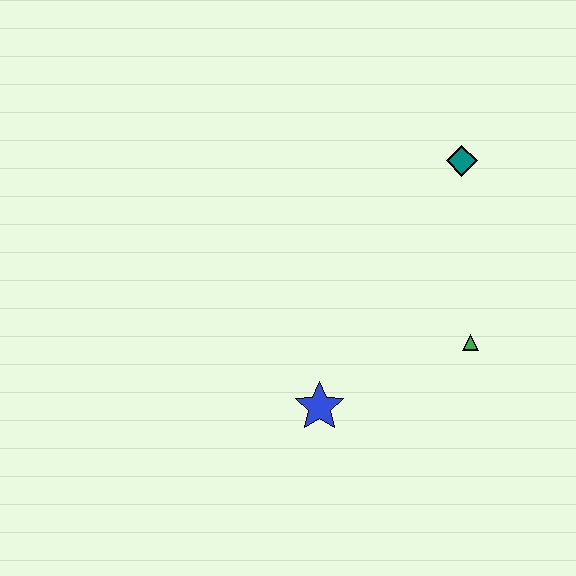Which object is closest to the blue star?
The green triangle is closest to the blue star.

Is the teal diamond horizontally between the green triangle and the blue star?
Yes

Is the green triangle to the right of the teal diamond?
Yes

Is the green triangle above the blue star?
Yes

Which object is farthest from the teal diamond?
The blue star is farthest from the teal diamond.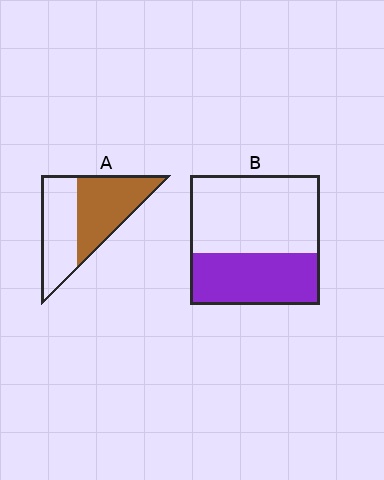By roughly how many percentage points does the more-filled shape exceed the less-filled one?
By roughly 10 percentage points (A over B).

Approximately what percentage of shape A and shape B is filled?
A is approximately 50% and B is approximately 40%.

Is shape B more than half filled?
No.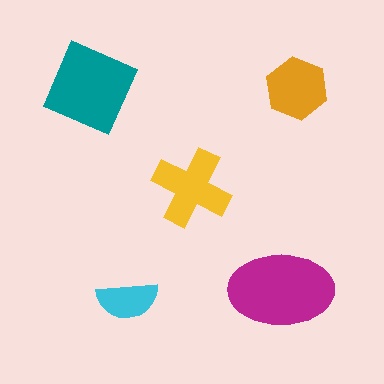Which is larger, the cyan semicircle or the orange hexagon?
The orange hexagon.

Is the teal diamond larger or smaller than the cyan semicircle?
Larger.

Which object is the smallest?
The cyan semicircle.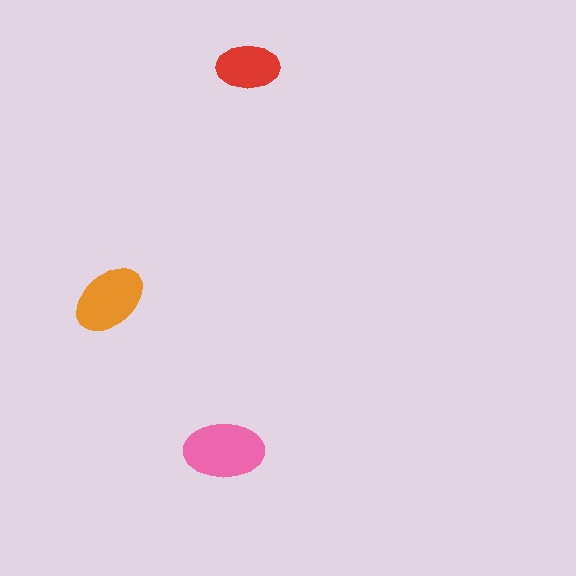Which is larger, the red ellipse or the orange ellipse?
The orange one.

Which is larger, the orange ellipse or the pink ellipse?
The pink one.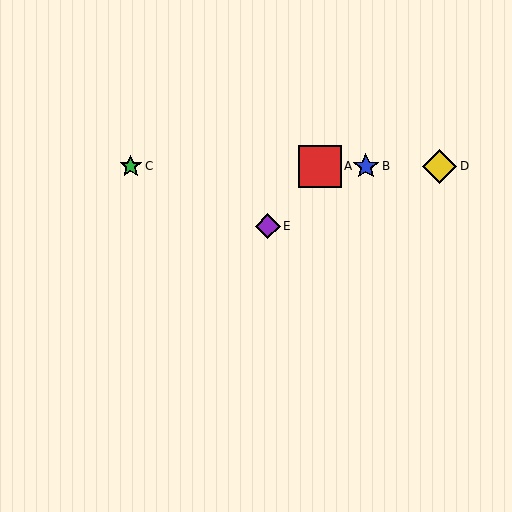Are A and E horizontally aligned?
No, A is at y≈166 and E is at y≈226.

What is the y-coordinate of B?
Object B is at y≈166.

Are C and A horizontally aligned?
Yes, both are at y≈166.